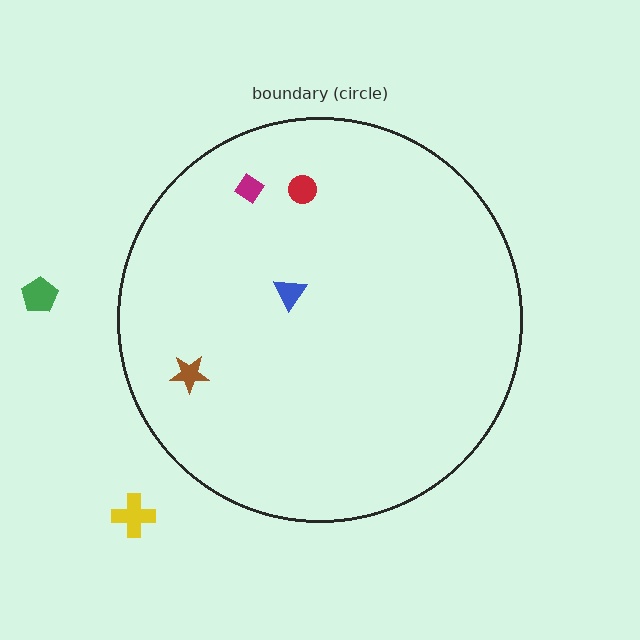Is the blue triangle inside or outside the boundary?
Inside.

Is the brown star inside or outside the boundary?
Inside.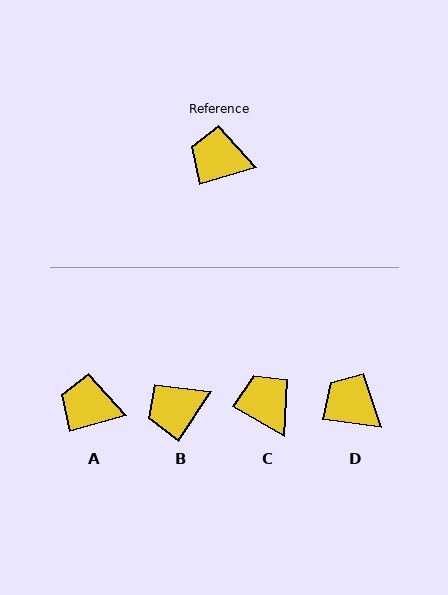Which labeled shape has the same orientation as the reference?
A.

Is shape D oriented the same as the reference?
No, it is off by about 24 degrees.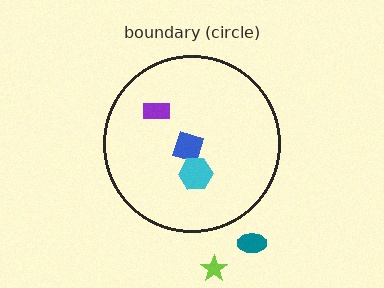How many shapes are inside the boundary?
3 inside, 2 outside.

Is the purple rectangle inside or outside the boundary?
Inside.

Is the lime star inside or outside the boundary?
Outside.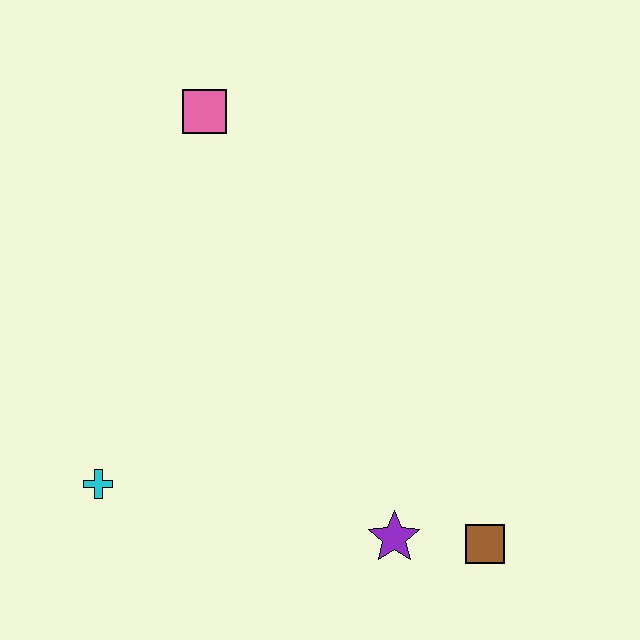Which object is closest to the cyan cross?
The purple star is closest to the cyan cross.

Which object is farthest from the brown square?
The pink square is farthest from the brown square.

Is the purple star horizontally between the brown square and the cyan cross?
Yes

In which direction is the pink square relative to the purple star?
The pink square is above the purple star.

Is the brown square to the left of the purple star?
No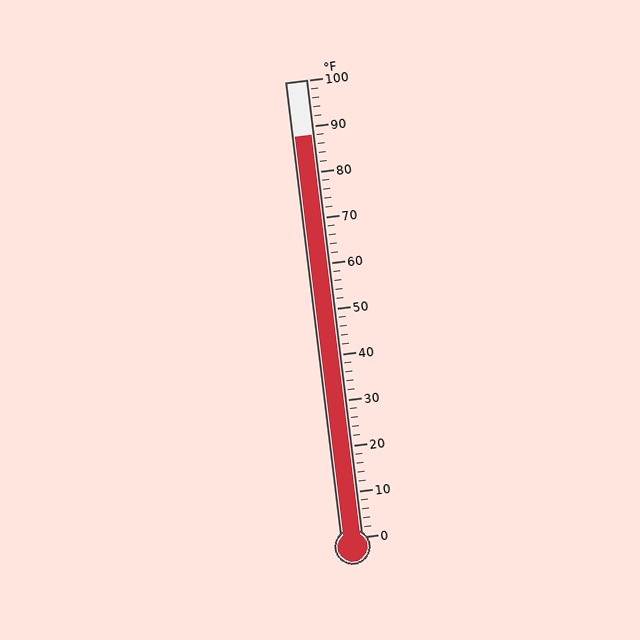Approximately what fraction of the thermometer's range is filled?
The thermometer is filled to approximately 90% of its range.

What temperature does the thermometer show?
The thermometer shows approximately 88°F.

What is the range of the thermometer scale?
The thermometer scale ranges from 0°F to 100°F.